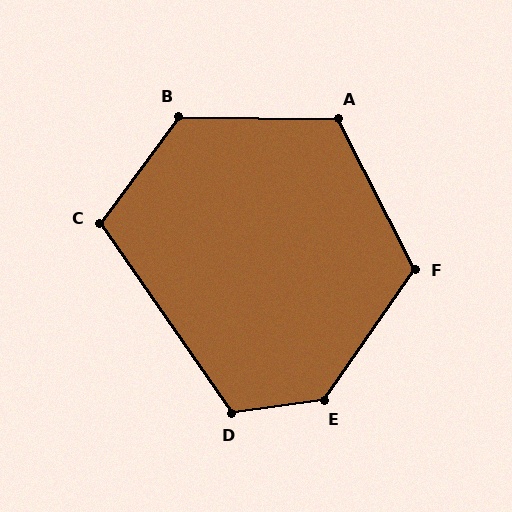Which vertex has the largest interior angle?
E, at approximately 133 degrees.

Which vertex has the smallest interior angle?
C, at approximately 109 degrees.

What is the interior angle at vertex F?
Approximately 118 degrees (obtuse).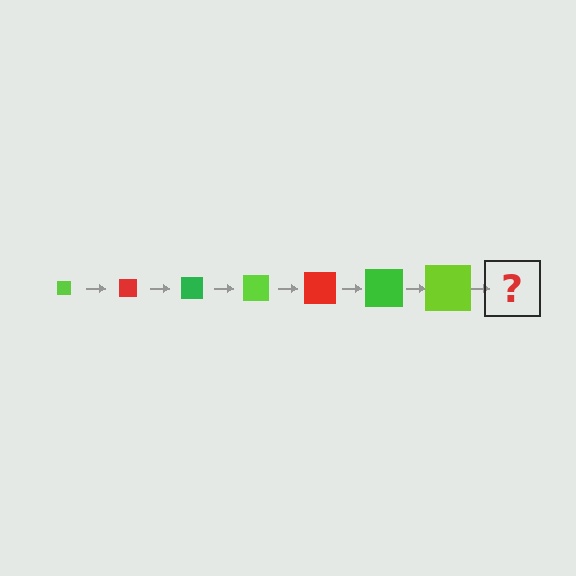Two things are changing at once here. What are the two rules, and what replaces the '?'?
The two rules are that the square grows larger each step and the color cycles through lime, red, and green. The '?' should be a red square, larger than the previous one.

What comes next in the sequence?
The next element should be a red square, larger than the previous one.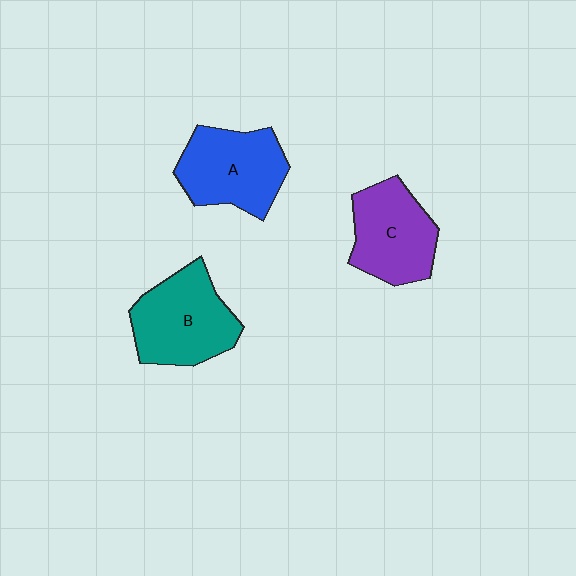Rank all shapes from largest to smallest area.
From largest to smallest: B (teal), A (blue), C (purple).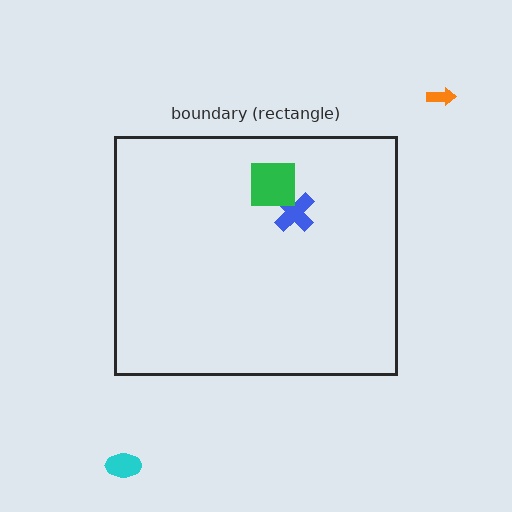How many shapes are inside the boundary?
2 inside, 2 outside.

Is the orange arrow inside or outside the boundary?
Outside.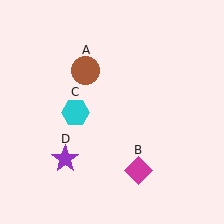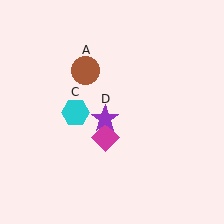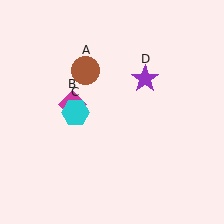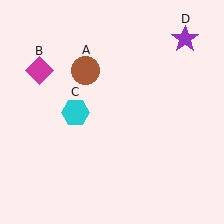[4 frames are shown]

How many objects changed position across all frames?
2 objects changed position: magenta diamond (object B), purple star (object D).